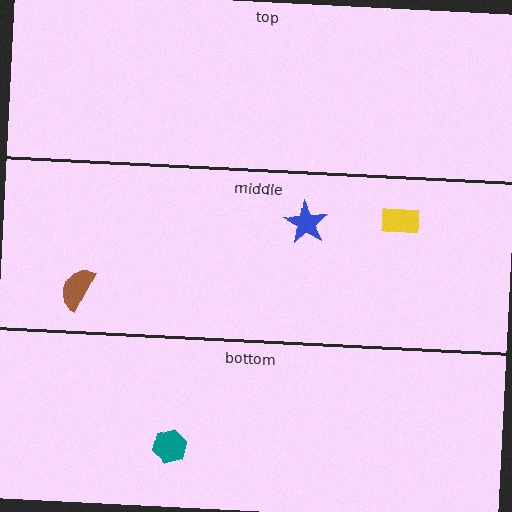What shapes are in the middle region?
The yellow rectangle, the blue star, the brown semicircle.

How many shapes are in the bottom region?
1.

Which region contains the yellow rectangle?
The middle region.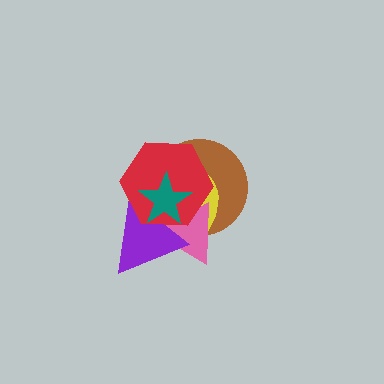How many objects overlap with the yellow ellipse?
5 objects overlap with the yellow ellipse.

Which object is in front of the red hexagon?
The teal star is in front of the red hexagon.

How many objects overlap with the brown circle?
5 objects overlap with the brown circle.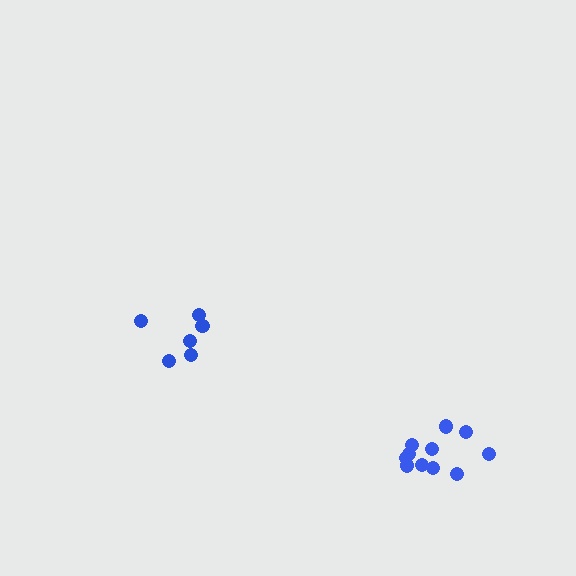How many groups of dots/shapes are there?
There are 2 groups.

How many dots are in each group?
Group 1: 6 dots, Group 2: 11 dots (17 total).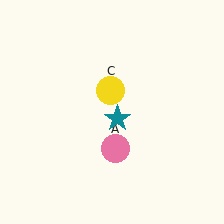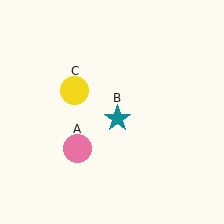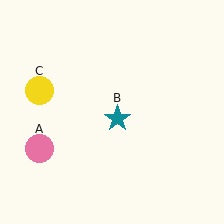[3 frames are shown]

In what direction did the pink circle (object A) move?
The pink circle (object A) moved left.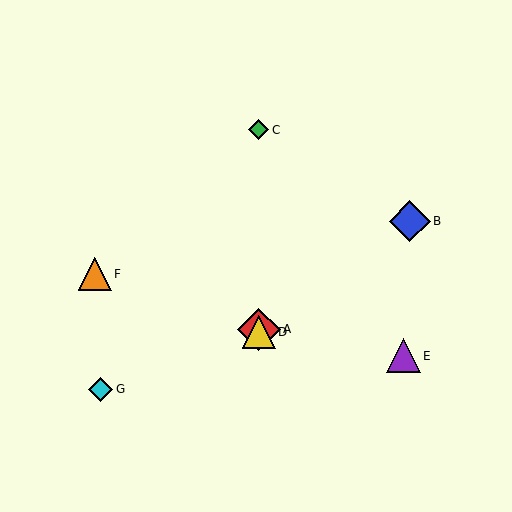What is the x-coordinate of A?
Object A is at x≈259.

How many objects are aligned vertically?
3 objects (A, C, D) are aligned vertically.